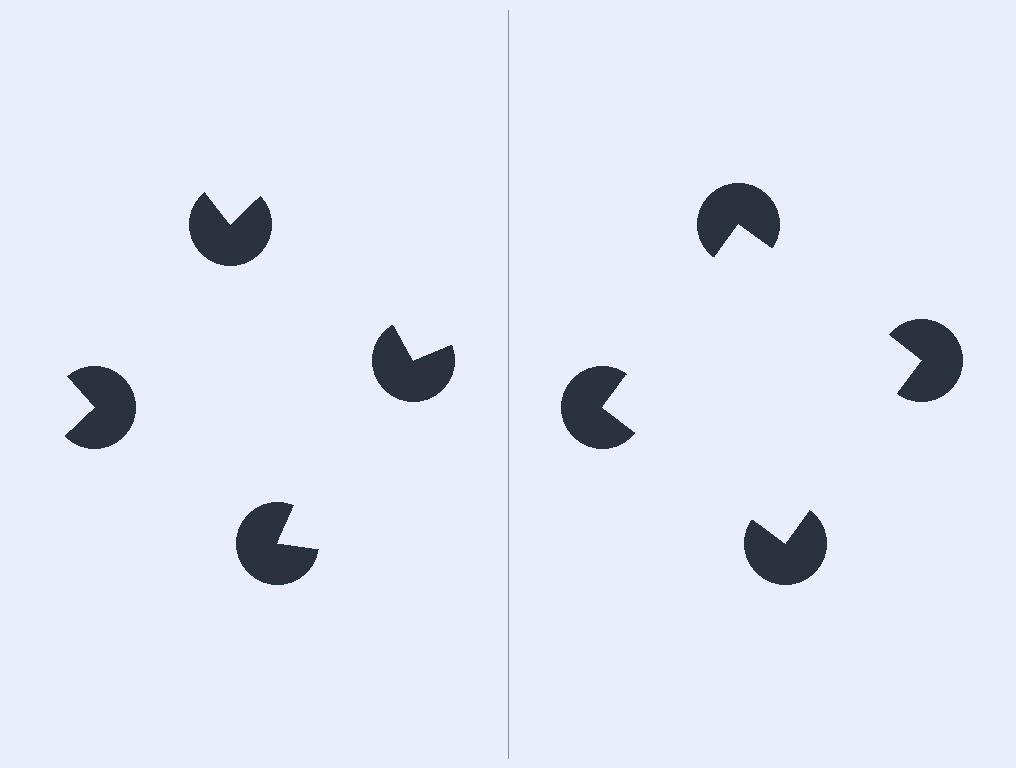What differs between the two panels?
The pac-man discs are positioned identically on both sides; only the wedge orientations differ. On the right they align to a square; on the left they are misaligned.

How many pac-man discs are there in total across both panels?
8 — 4 on each side.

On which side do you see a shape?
An illusory square appears on the right side. On the left side the wedge cuts are rotated, so no coherent shape forms.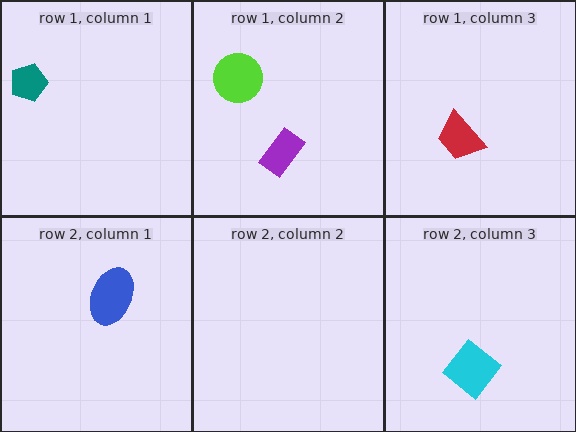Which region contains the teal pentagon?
The row 1, column 1 region.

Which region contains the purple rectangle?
The row 1, column 2 region.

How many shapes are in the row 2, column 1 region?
1.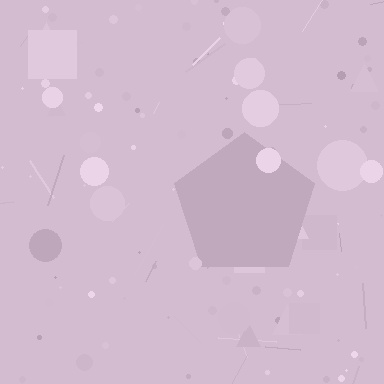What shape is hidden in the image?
A pentagon is hidden in the image.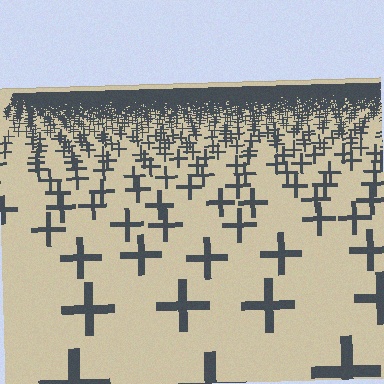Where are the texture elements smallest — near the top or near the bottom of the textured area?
Near the top.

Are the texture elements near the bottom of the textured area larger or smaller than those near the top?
Larger. Near the bottom, elements are closer to the viewer and appear at a bigger on-screen size.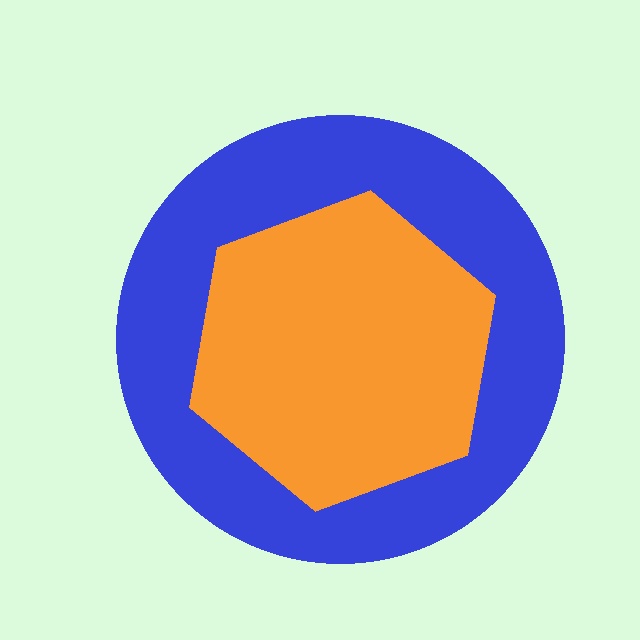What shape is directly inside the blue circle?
The orange hexagon.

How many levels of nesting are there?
2.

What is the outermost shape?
The blue circle.